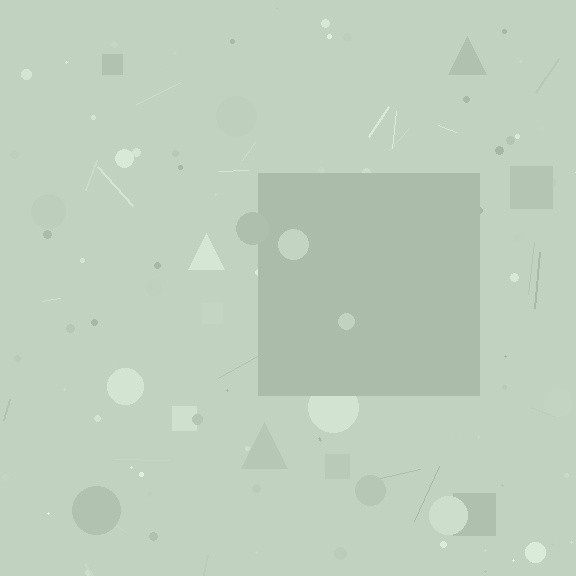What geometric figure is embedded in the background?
A square is embedded in the background.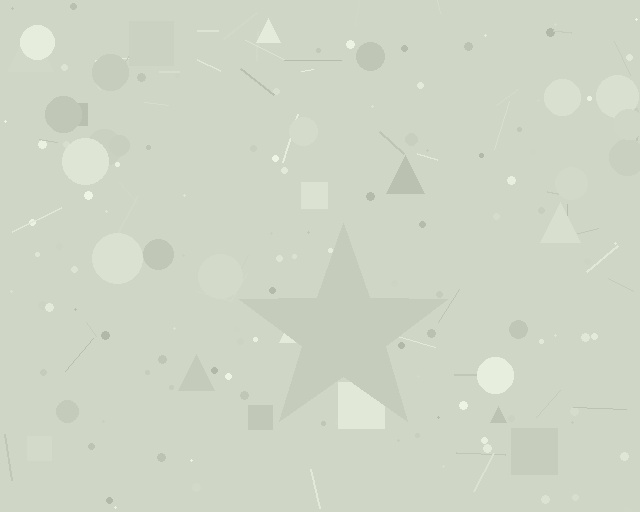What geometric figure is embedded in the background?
A star is embedded in the background.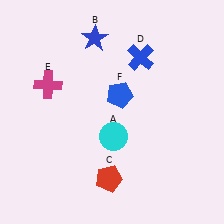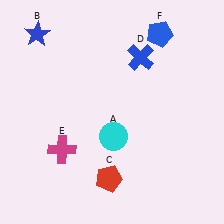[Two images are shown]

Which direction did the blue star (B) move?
The blue star (B) moved left.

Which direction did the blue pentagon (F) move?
The blue pentagon (F) moved up.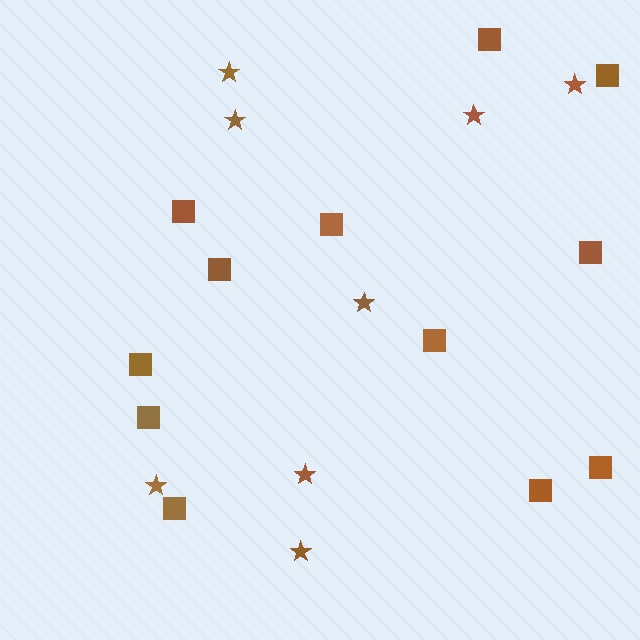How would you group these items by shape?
There are 2 groups: one group of squares (12) and one group of stars (8).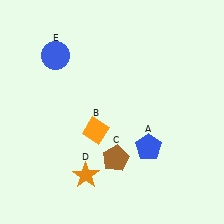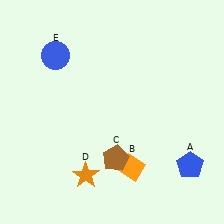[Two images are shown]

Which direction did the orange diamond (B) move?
The orange diamond (B) moved down.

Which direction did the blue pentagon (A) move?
The blue pentagon (A) moved right.